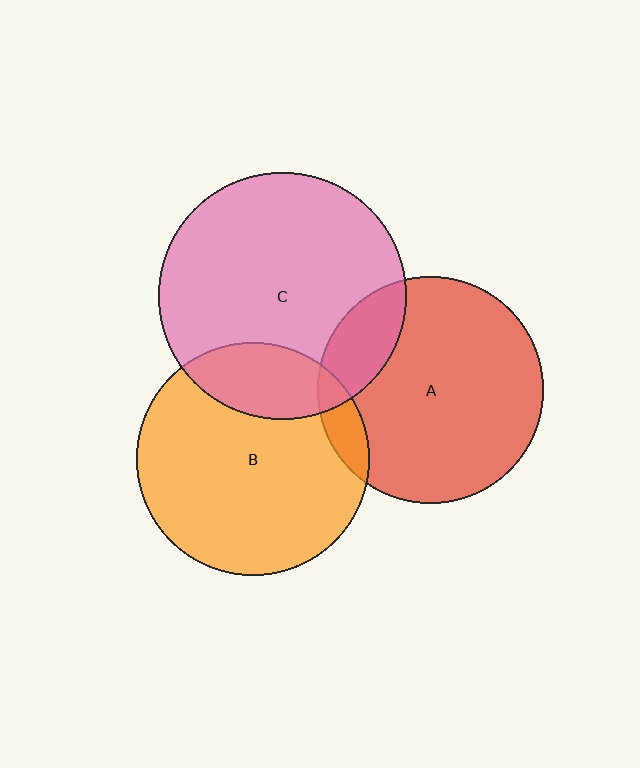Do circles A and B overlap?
Yes.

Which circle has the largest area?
Circle C (pink).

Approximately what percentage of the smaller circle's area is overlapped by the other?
Approximately 10%.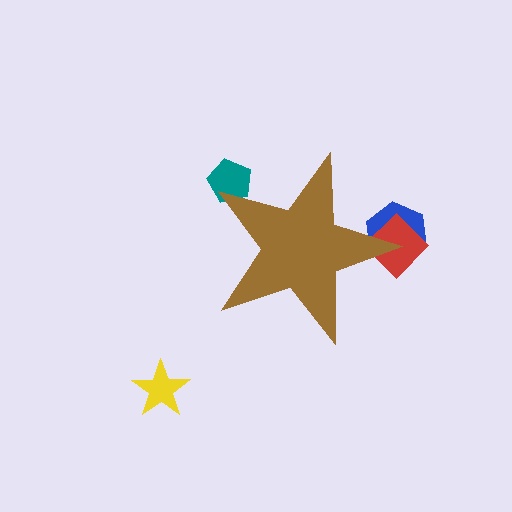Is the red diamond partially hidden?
Yes, the red diamond is partially hidden behind the brown star.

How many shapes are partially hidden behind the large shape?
3 shapes are partially hidden.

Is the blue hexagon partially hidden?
Yes, the blue hexagon is partially hidden behind the brown star.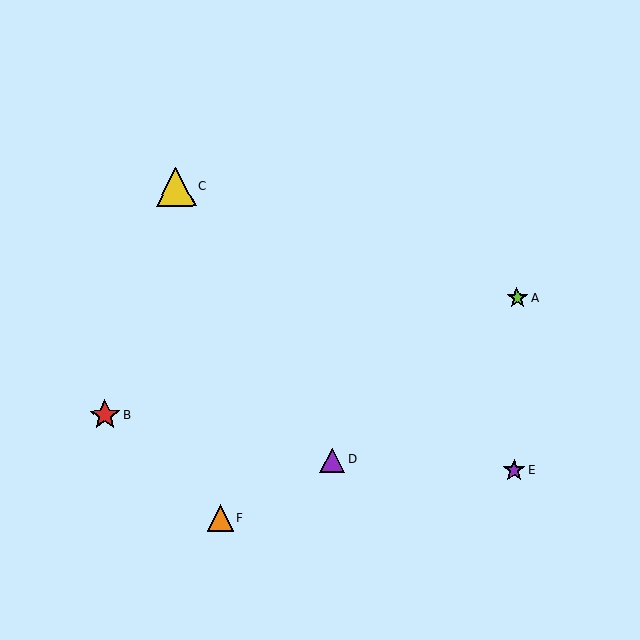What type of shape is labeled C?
Shape C is a yellow triangle.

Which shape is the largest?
The yellow triangle (labeled C) is the largest.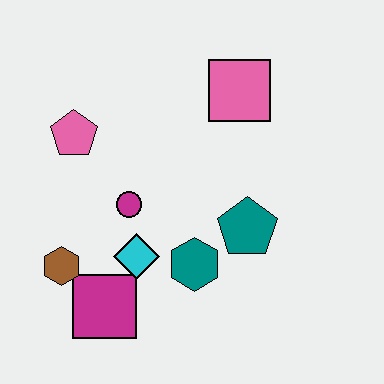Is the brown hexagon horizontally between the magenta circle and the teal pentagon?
No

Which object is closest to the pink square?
The teal pentagon is closest to the pink square.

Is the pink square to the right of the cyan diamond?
Yes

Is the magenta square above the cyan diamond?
No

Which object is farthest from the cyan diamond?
The pink square is farthest from the cyan diamond.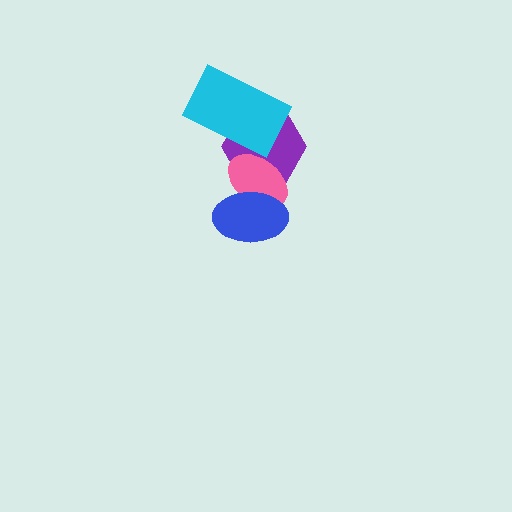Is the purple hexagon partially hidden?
Yes, it is partially covered by another shape.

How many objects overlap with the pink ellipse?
2 objects overlap with the pink ellipse.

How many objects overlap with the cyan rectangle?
1 object overlaps with the cyan rectangle.